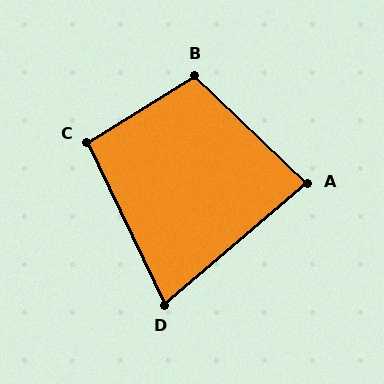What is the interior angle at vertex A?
Approximately 84 degrees (acute).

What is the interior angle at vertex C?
Approximately 96 degrees (obtuse).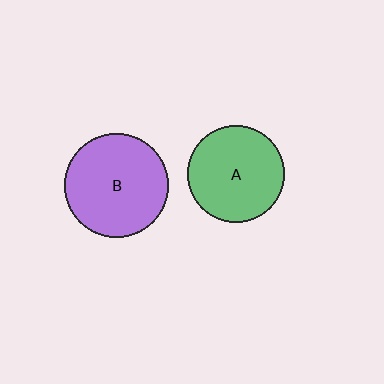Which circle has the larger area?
Circle B (purple).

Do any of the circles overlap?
No, none of the circles overlap.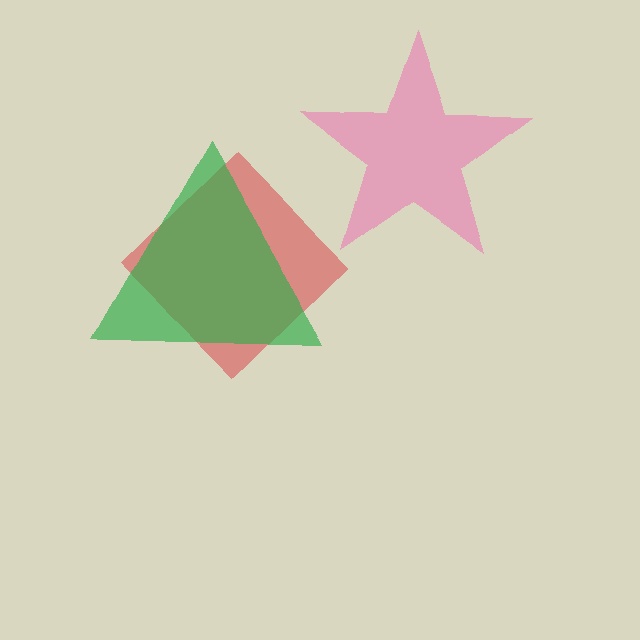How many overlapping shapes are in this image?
There are 3 overlapping shapes in the image.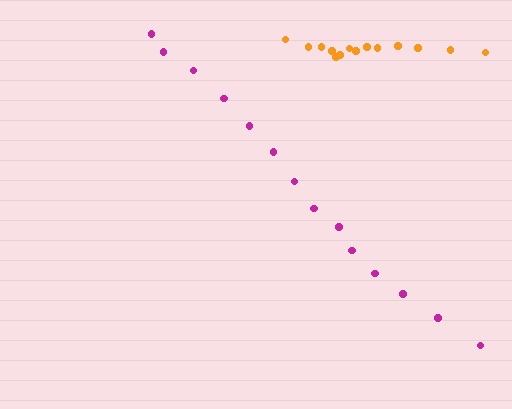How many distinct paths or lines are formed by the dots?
There are 2 distinct paths.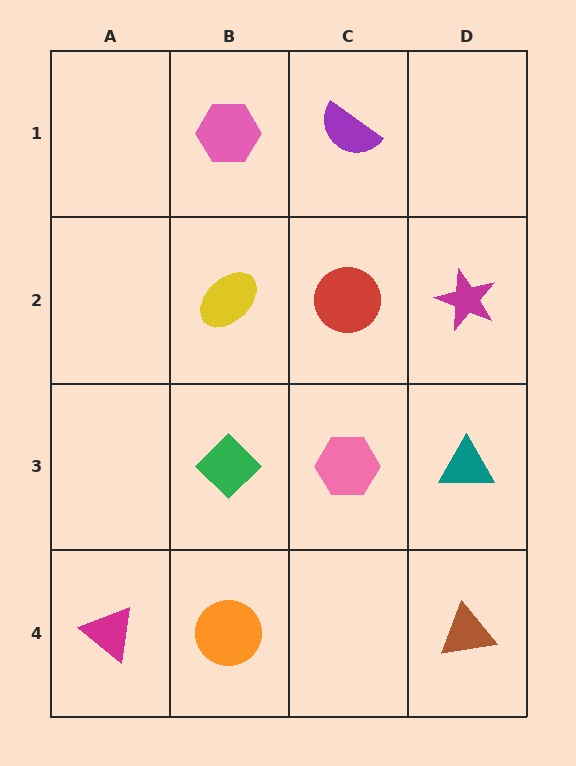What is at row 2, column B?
A yellow ellipse.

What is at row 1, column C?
A purple semicircle.